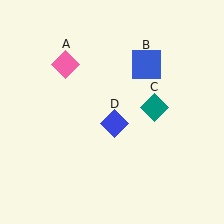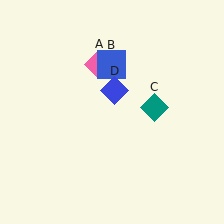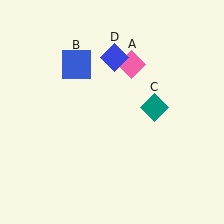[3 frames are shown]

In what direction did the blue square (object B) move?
The blue square (object B) moved left.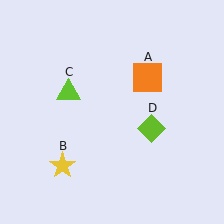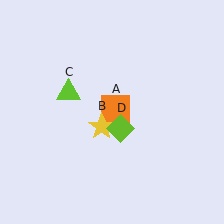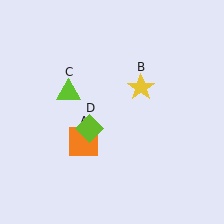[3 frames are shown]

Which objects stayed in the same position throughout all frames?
Lime triangle (object C) remained stationary.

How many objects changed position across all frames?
3 objects changed position: orange square (object A), yellow star (object B), lime diamond (object D).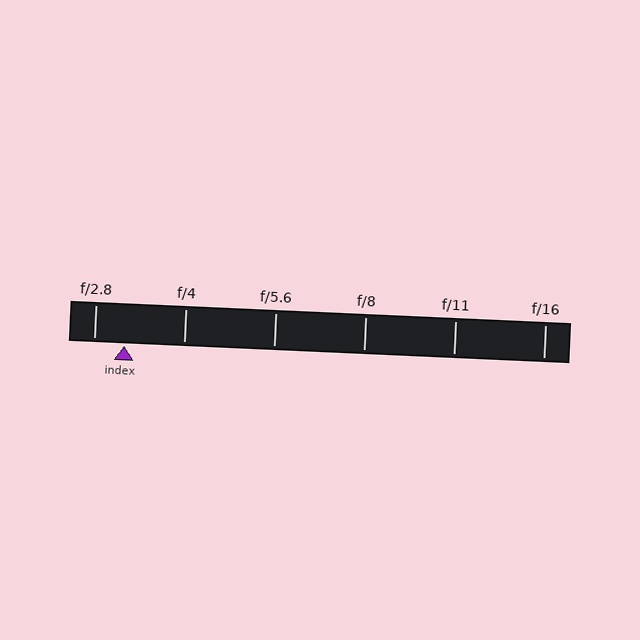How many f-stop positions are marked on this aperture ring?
There are 6 f-stop positions marked.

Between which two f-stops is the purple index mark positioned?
The index mark is between f/2.8 and f/4.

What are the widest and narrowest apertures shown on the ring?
The widest aperture shown is f/2.8 and the narrowest is f/16.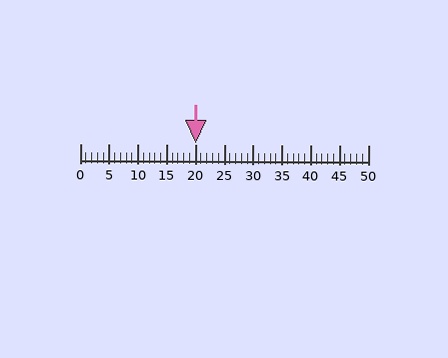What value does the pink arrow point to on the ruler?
The pink arrow points to approximately 20.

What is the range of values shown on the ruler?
The ruler shows values from 0 to 50.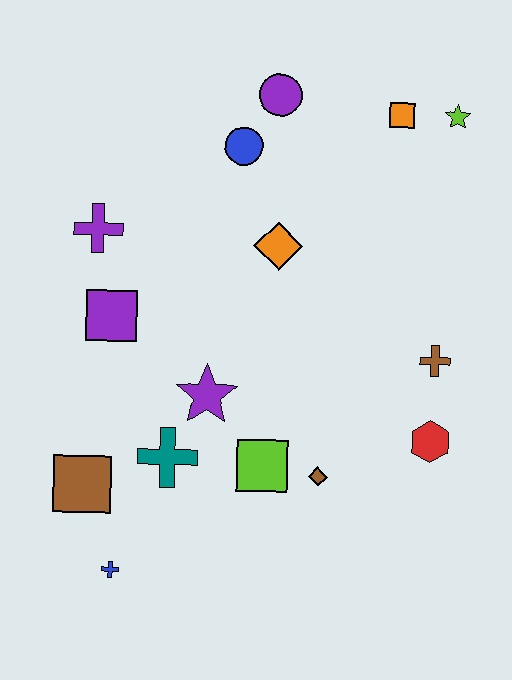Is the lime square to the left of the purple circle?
Yes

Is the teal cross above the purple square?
No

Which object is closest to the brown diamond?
The lime square is closest to the brown diamond.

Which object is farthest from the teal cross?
The lime star is farthest from the teal cross.